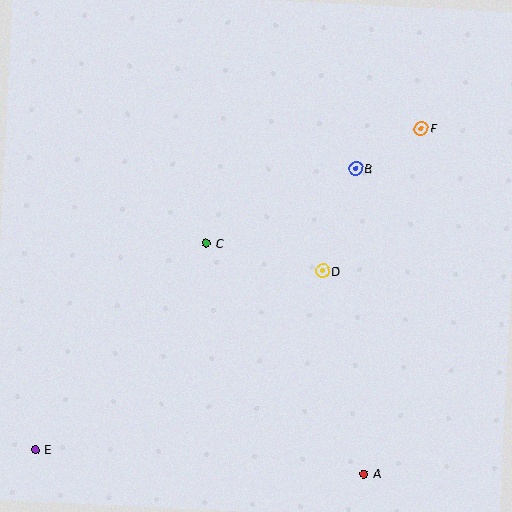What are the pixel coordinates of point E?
Point E is at (35, 450).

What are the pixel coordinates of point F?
Point F is at (421, 128).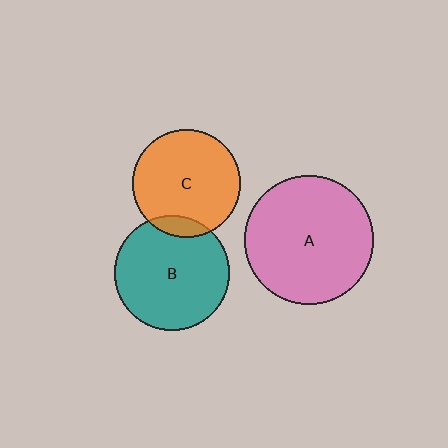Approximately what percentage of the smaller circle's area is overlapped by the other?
Approximately 10%.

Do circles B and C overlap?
Yes.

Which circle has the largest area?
Circle A (pink).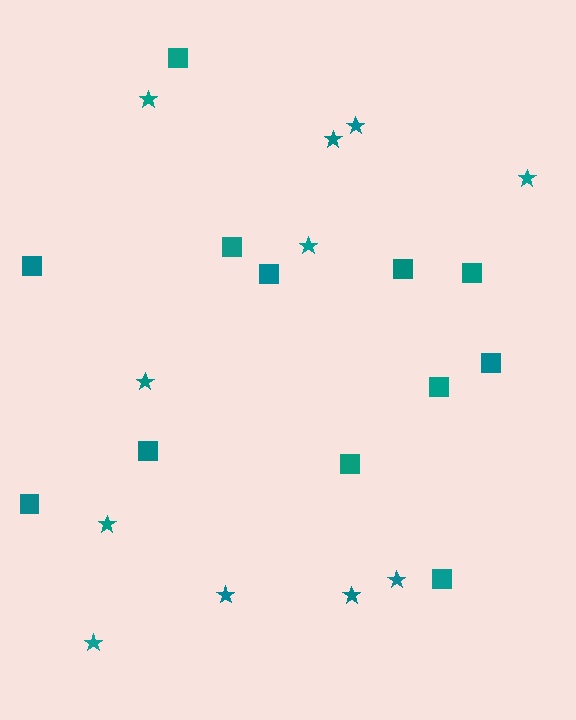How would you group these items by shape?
There are 2 groups: one group of squares (12) and one group of stars (11).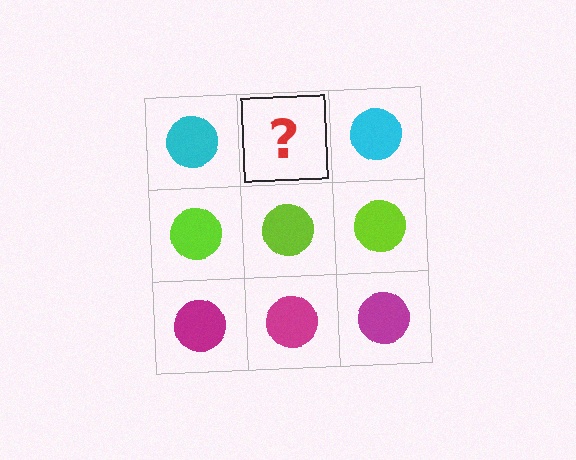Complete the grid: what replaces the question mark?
The question mark should be replaced with a cyan circle.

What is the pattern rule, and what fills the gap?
The rule is that each row has a consistent color. The gap should be filled with a cyan circle.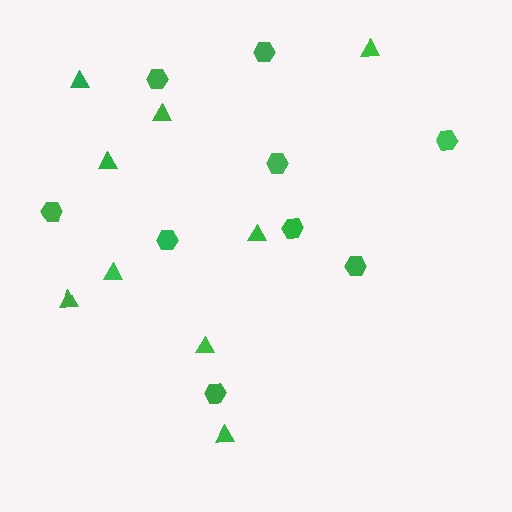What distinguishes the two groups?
There are 2 groups: one group of hexagons (9) and one group of triangles (9).